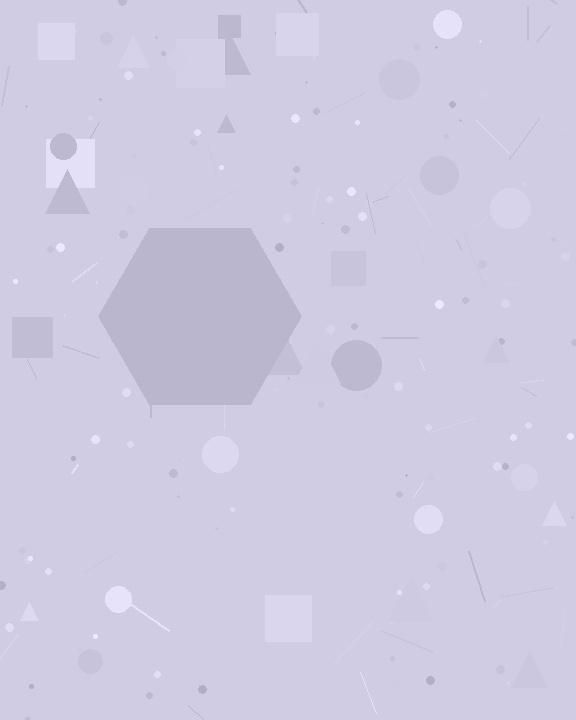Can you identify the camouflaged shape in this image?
The camouflaged shape is a hexagon.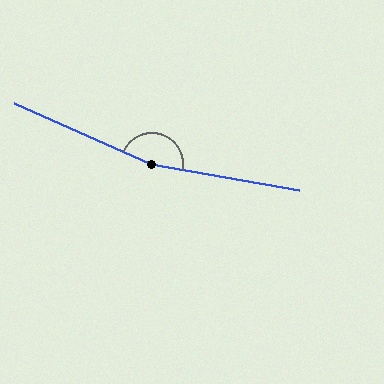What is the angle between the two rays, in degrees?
Approximately 166 degrees.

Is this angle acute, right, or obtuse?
It is obtuse.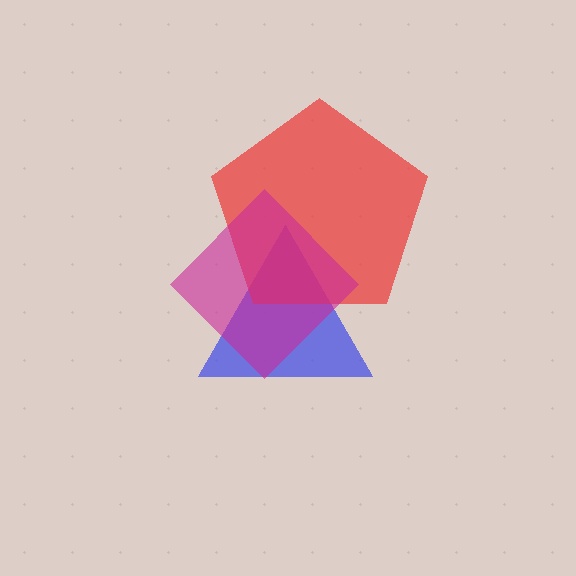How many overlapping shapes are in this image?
There are 3 overlapping shapes in the image.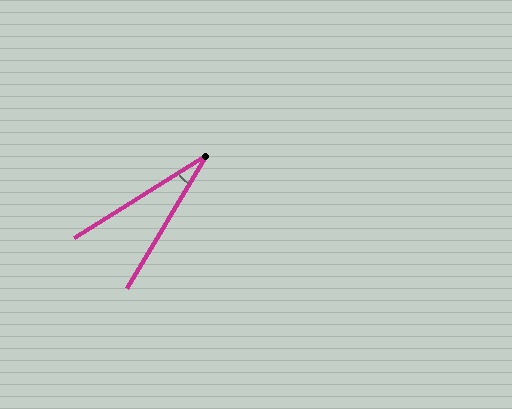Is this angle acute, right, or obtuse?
It is acute.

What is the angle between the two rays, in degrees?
Approximately 27 degrees.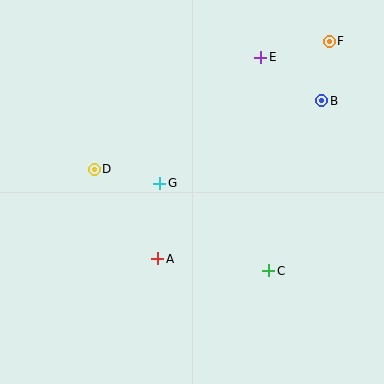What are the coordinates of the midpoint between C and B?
The midpoint between C and B is at (295, 186).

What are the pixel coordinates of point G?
Point G is at (160, 183).